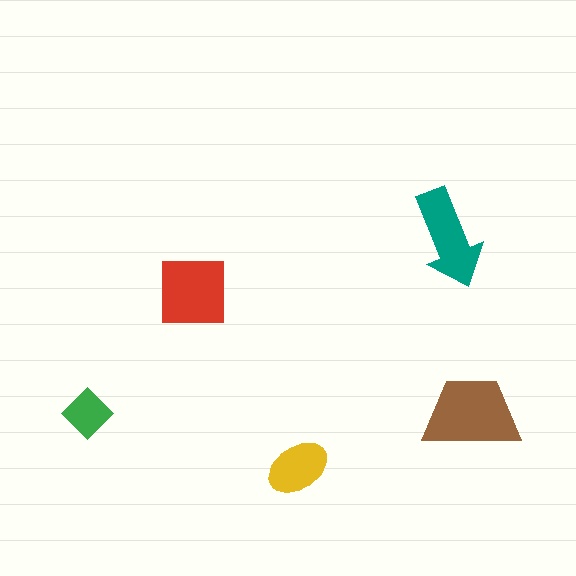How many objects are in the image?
There are 5 objects in the image.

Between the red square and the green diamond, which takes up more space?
The red square.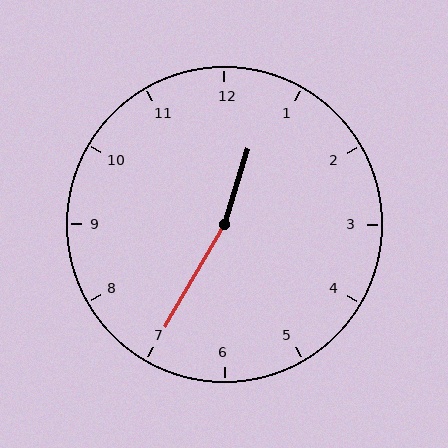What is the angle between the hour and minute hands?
Approximately 168 degrees.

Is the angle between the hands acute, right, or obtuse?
It is obtuse.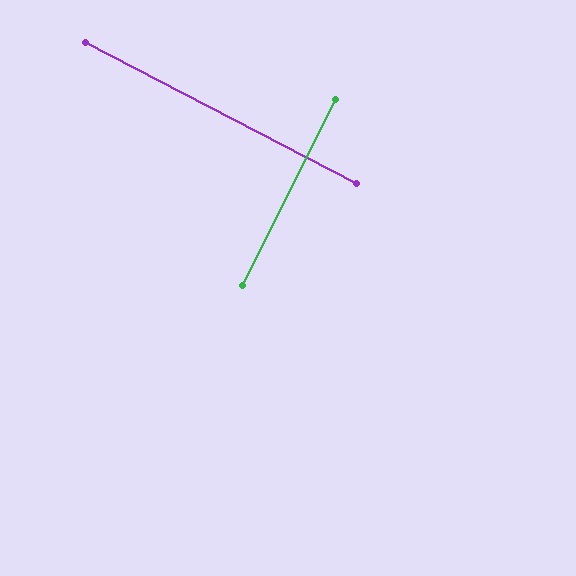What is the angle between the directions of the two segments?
Approximately 89 degrees.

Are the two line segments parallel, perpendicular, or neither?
Perpendicular — they meet at approximately 89°.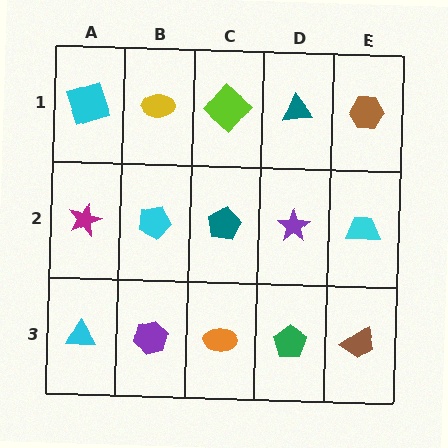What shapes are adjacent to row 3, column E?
A cyan trapezoid (row 2, column E), a green pentagon (row 3, column D).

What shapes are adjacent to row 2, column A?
A cyan square (row 1, column A), a cyan triangle (row 3, column A), a cyan pentagon (row 2, column B).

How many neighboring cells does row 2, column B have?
4.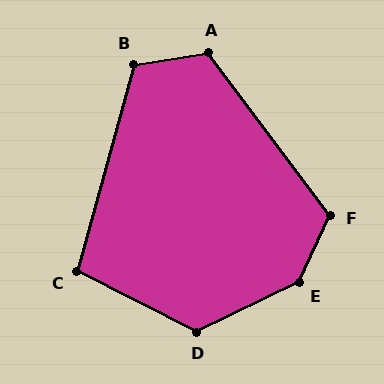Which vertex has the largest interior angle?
E, at approximately 141 degrees.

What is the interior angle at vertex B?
Approximately 114 degrees (obtuse).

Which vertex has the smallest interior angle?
C, at approximately 101 degrees.